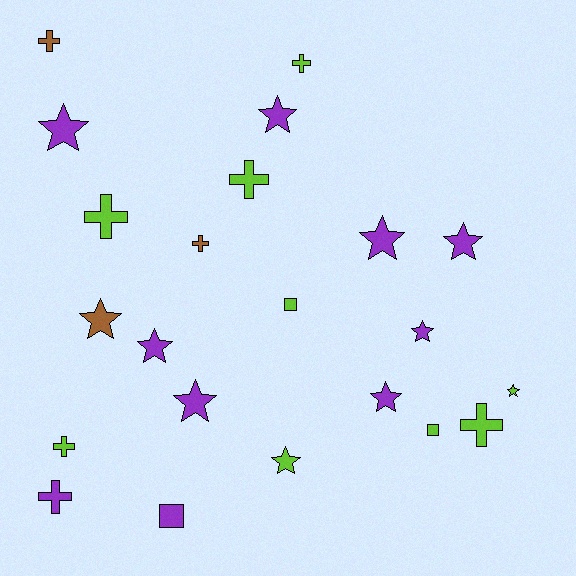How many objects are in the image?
There are 22 objects.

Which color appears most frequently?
Purple, with 10 objects.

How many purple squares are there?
There is 1 purple square.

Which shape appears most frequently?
Star, with 11 objects.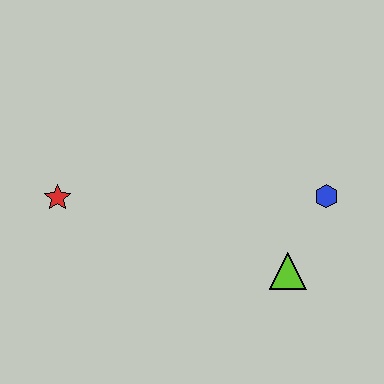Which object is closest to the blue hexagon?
The lime triangle is closest to the blue hexagon.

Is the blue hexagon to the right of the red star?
Yes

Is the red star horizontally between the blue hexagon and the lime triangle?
No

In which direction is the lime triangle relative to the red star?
The lime triangle is to the right of the red star.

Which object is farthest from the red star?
The blue hexagon is farthest from the red star.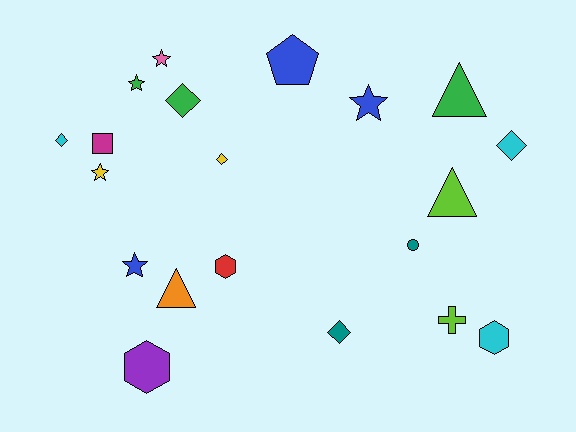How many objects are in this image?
There are 20 objects.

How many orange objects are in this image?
There is 1 orange object.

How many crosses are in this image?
There is 1 cross.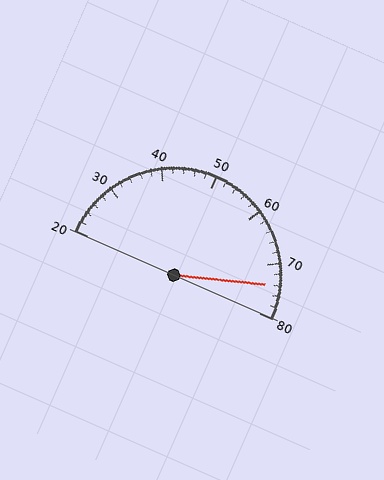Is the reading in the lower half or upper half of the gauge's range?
The reading is in the upper half of the range (20 to 80).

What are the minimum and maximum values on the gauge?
The gauge ranges from 20 to 80.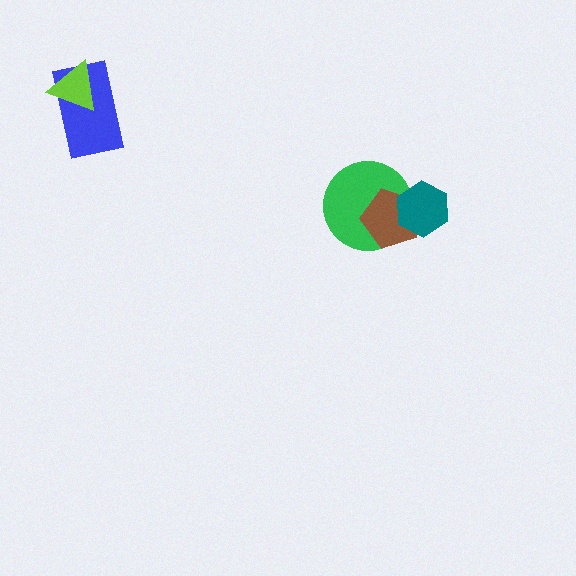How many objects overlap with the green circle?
2 objects overlap with the green circle.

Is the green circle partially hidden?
Yes, it is partially covered by another shape.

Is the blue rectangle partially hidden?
Yes, it is partially covered by another shape.